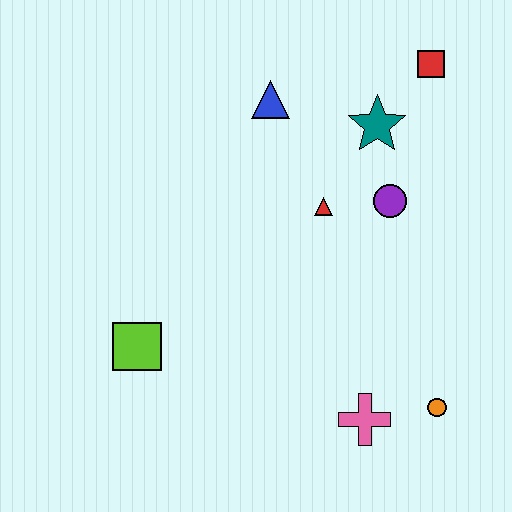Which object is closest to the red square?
The teal star is closest to the red square.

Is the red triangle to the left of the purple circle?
Yes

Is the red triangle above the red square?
No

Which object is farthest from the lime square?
The red square is farthest from the lime square.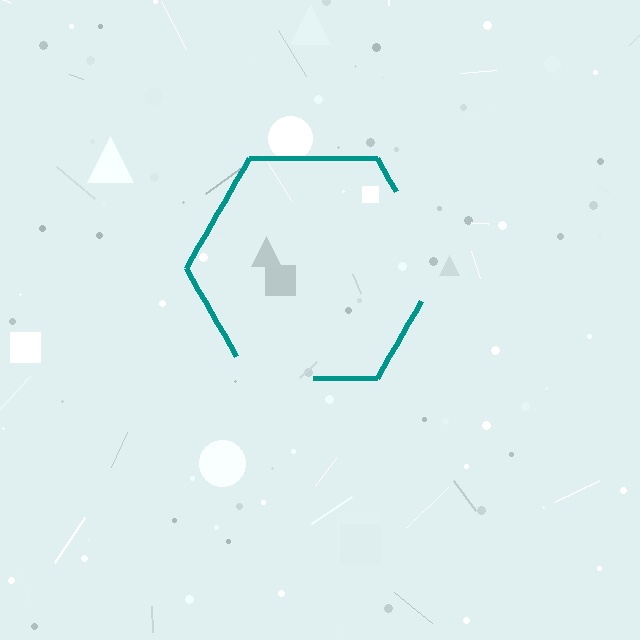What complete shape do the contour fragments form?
The contour fragments form a hexagon.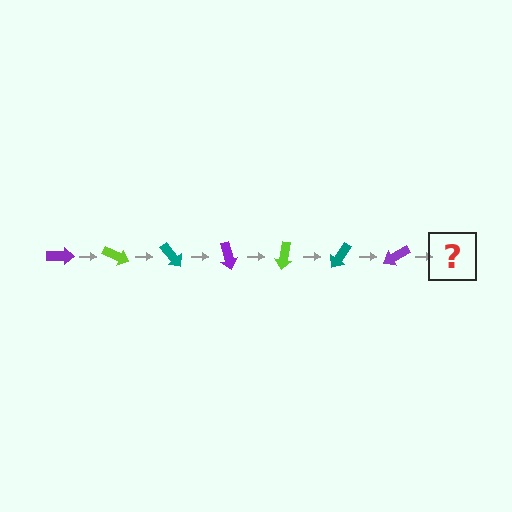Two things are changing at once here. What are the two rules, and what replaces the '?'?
The two rules are that it rotates 25 degrees each step and the color cycles through purple, lime, and teal. The '?' should be a lime arrow, rotated 175 degrees from the start.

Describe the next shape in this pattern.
It should be a lime arrow, rotated 175 degrees from the start.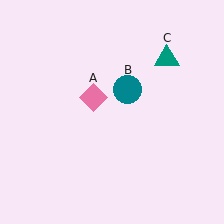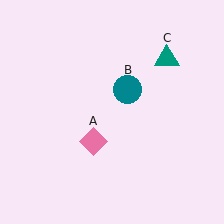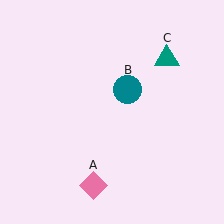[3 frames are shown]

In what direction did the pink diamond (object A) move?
The pink diamond (object A) moved down.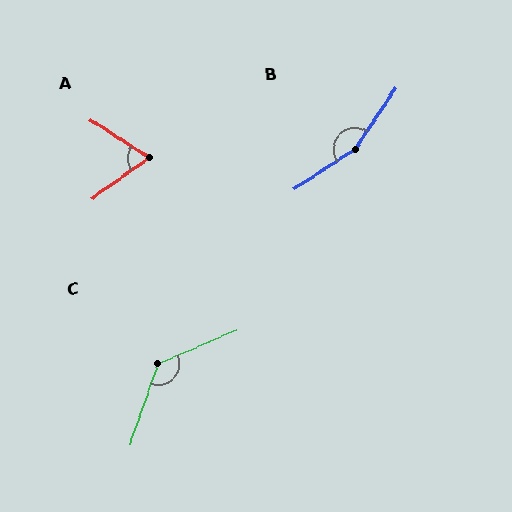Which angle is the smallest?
A, at approximately 69 degrees.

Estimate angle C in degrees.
Approximately 132 degrees.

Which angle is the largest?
B, at approximately 157 degrees.